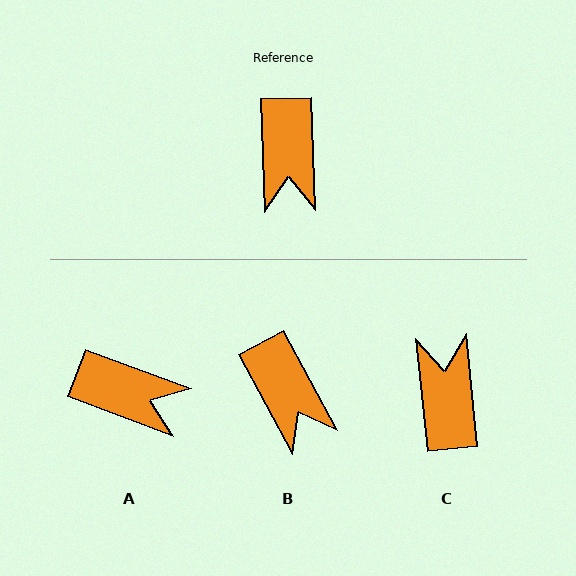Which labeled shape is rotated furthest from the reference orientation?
C, about 176 degrees away.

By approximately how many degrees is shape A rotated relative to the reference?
Approximately 68 degrees counter-clockwise.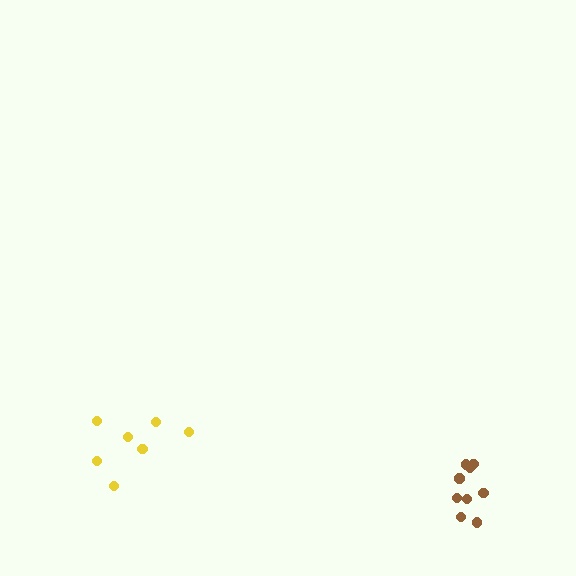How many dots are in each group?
Group 1: 9 dots, Group 2: 7 dots (16 total).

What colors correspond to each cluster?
The clusters are colored: brown, yellow.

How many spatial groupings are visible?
There are 2 spatial groupings.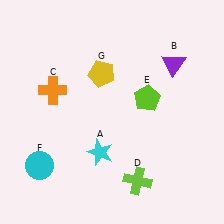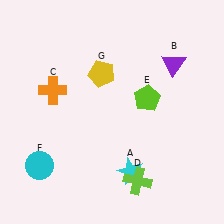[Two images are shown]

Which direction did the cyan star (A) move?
The cyan star (A) moved right.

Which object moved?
The cyan star (A) moved right.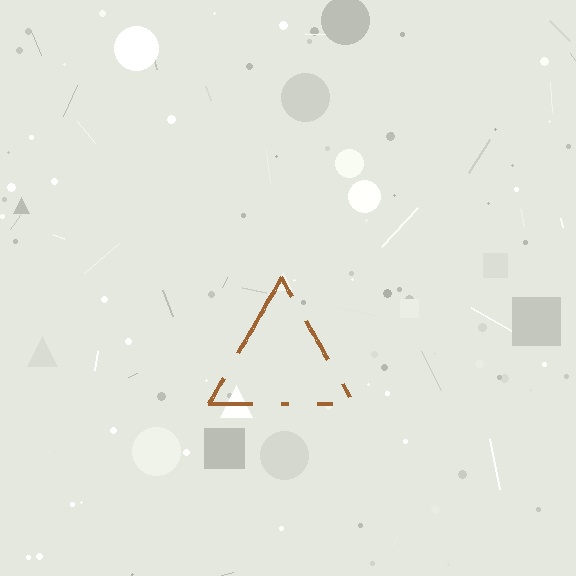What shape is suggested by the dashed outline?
The dashed outline suggests a triangle.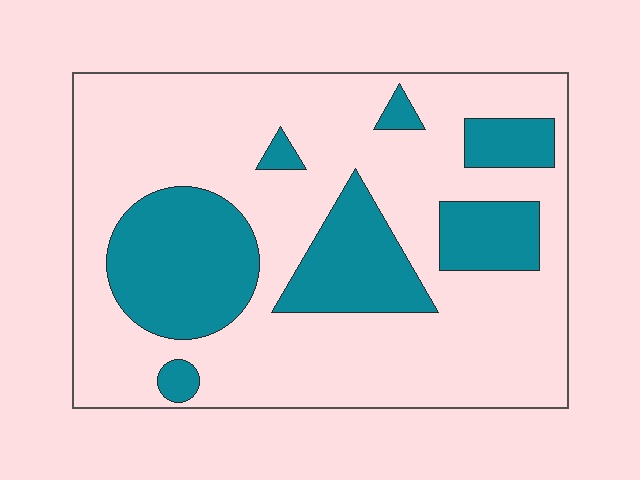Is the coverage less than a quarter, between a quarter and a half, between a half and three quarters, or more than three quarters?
Between a quarter and a half.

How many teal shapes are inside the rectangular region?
7.